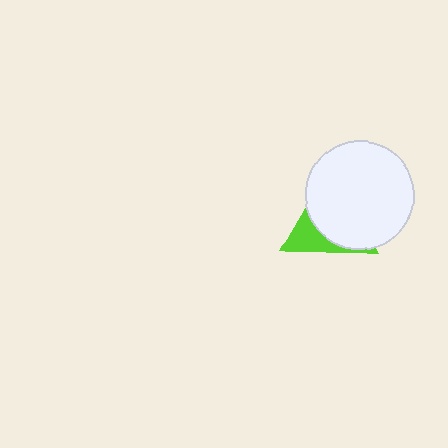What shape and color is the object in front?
The object in front is a white circle.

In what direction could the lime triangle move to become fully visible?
The lime triangle could move toward the lower-left. That would shift it out from behind the white circle entirely.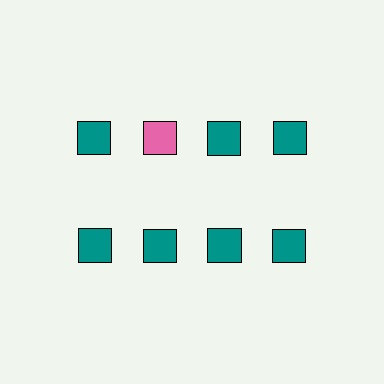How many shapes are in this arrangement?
There are 8 shapes arranged in a grid pattern.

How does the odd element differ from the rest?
It has a different color: pink instead of teal.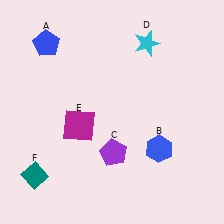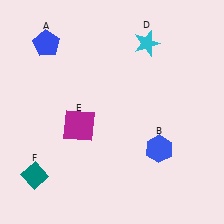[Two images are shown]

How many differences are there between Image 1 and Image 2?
There is 1 difference between the two images.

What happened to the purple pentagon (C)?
The purple pentagon (C) was removed in Image 2. It was in the bottom-right area of Image 1.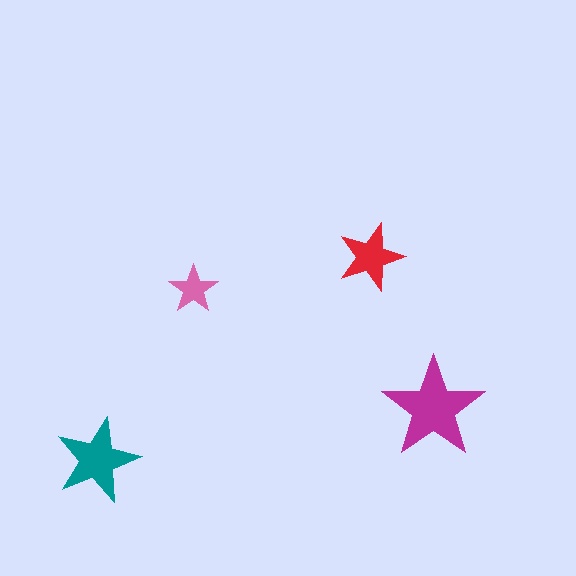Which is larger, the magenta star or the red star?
The magenta one.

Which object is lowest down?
The teal star is bottommost.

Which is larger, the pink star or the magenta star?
The magenta one.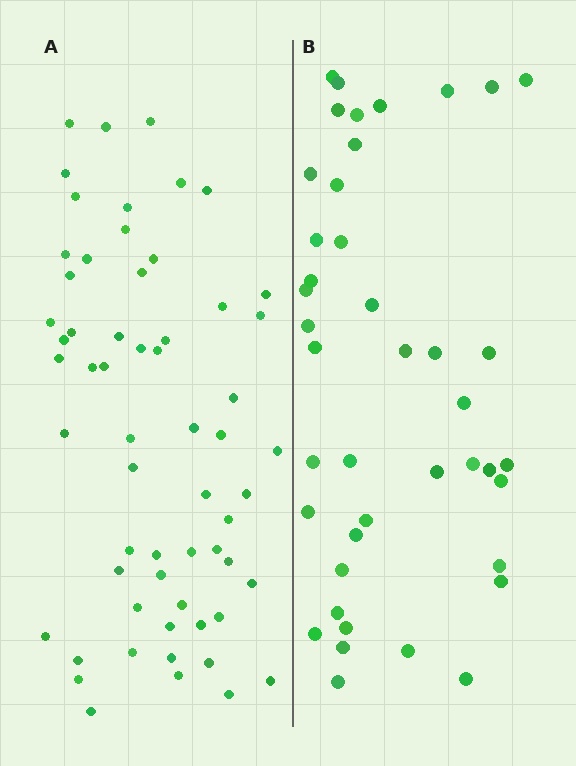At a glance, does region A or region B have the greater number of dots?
Region A (the left region) has more dots.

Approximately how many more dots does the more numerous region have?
Region A has approximately 20 more dots than region B.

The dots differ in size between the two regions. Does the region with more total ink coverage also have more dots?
No. Region B has more total ink coverage because its dots are larger, but region A actually contains more individual dots. Total area can be misleading — the number of items is what matters here.